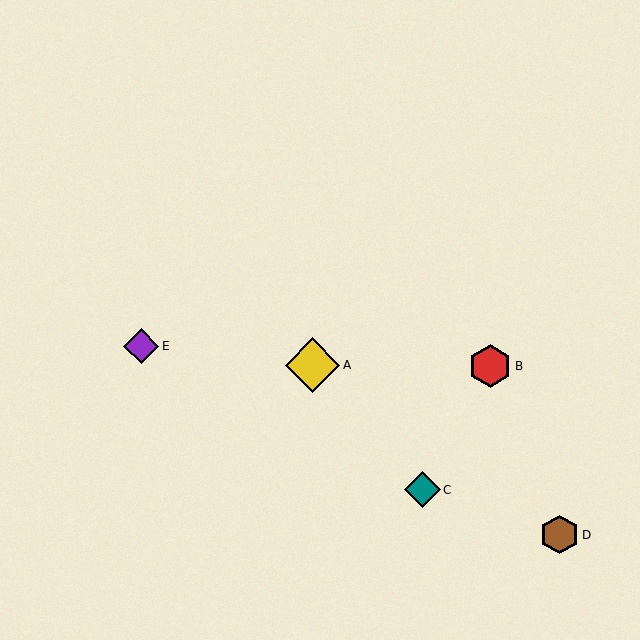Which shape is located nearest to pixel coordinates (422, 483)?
The teal diamond (labeled C) at (422, 490) is nearest to that location.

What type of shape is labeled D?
Shape D is a brown hexagon.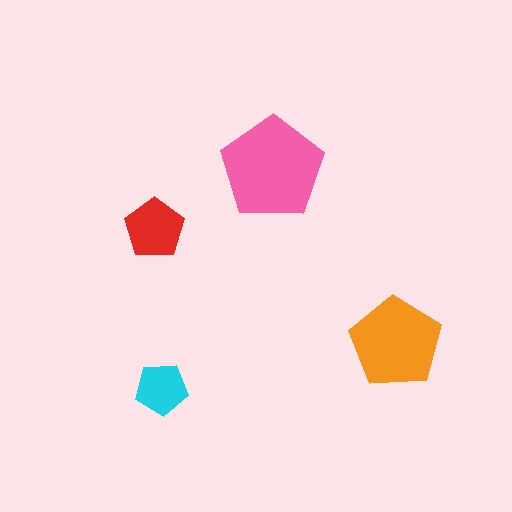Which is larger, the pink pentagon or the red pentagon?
The pink one.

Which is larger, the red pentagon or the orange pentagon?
The orange one.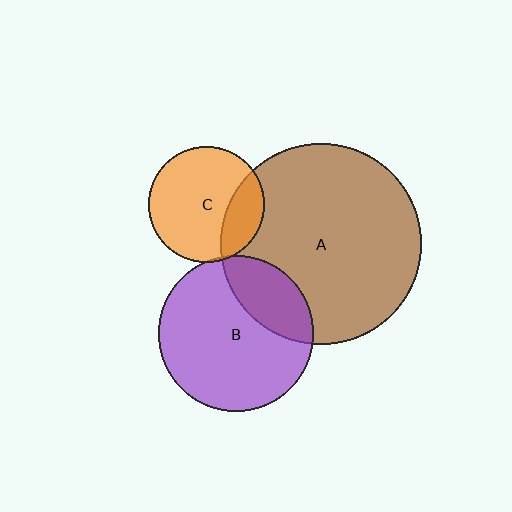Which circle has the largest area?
Circle A (brown).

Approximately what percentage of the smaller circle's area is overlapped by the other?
Approximately 5%.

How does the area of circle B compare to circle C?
Approximately 1.8 times.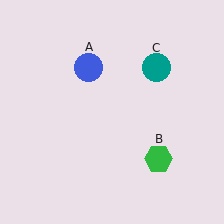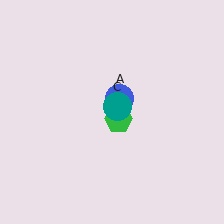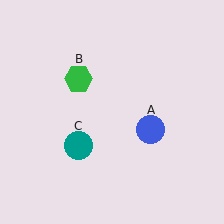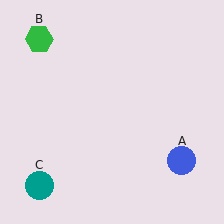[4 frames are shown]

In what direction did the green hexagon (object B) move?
The green hexagon (object B) moved up and to the left.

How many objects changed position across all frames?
3 objects changed position: blue circle (object A), green hexagon (object B), teal circle (object C).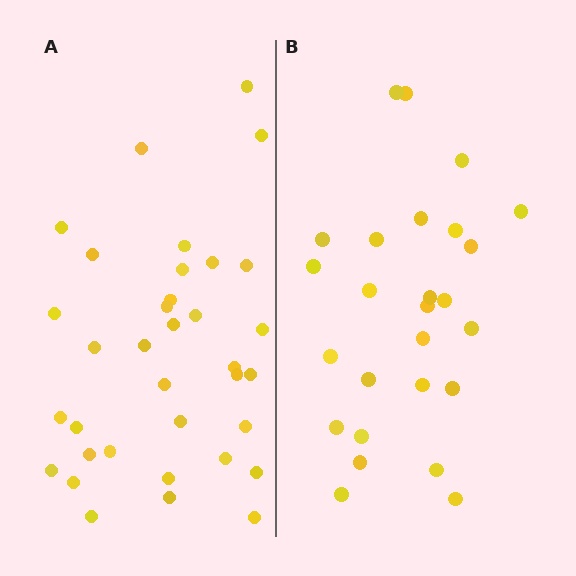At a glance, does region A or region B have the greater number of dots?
Region A (the left region) has more dots.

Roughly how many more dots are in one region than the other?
Region A has roughly 8 or so more dots than region B.